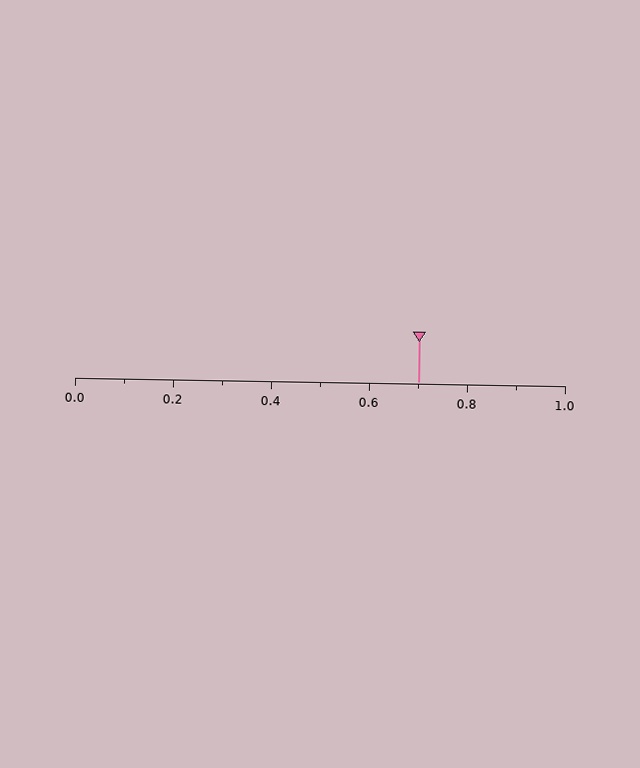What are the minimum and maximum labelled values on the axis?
The axis runs from 0.0 to 1.0.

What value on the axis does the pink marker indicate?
The marker indicates approximately 0.7.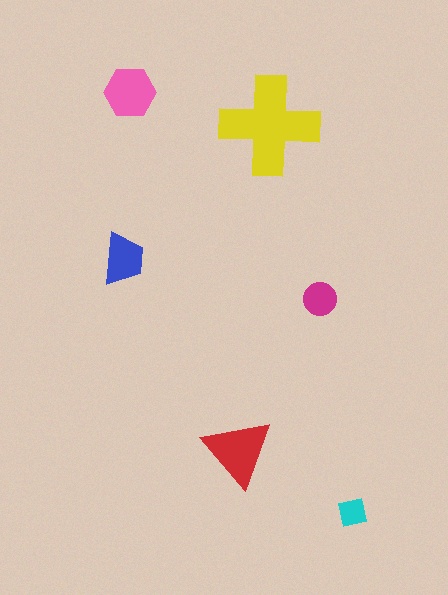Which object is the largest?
The yellow cross.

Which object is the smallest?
The cyan square.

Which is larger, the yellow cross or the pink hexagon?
The yellow cross.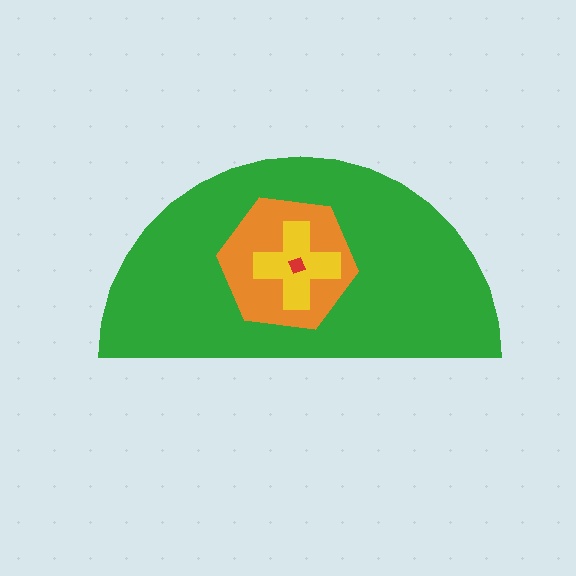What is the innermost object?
The red square.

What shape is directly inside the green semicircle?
The orange hexagon.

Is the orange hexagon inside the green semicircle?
Yes.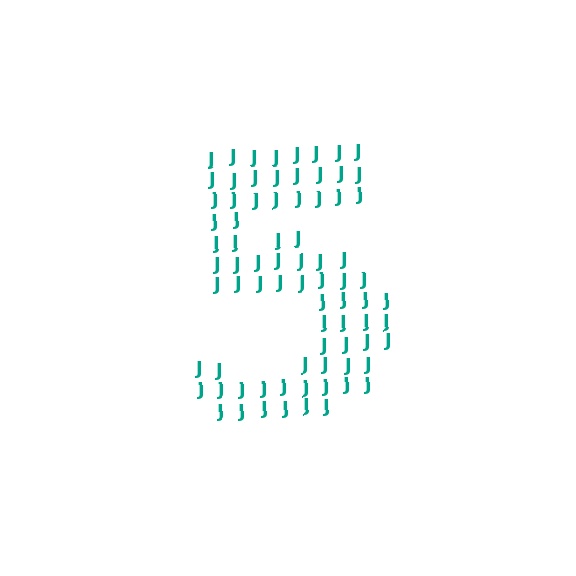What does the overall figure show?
The overall figure shows the digit 5.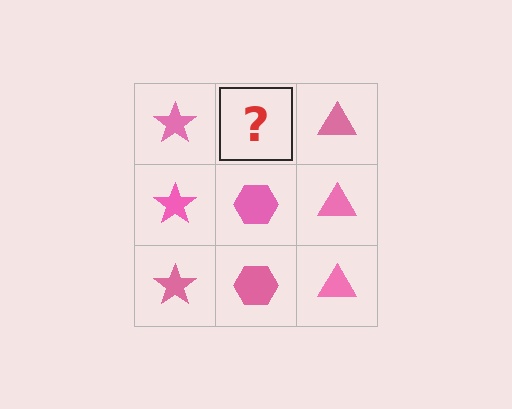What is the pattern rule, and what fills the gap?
The rule is that each column has a consistent shape. The gap should be filled with a pink hexagon.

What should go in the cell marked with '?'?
The missing cell should contain a pink hexagon.